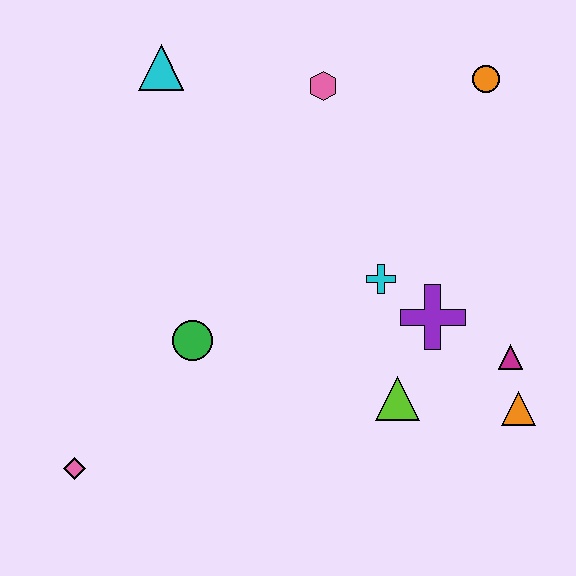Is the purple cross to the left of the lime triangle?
No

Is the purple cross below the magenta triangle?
No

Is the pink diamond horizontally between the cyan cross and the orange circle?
No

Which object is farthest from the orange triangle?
The cyan triangle is farthest from the orange triangle.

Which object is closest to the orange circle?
The pink hexagon is closest to the orange circle.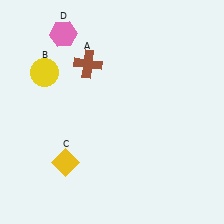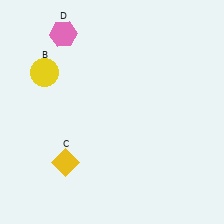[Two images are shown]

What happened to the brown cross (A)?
The brown cross (A) was removed in Image 2. It was in the top-left area of Image 1.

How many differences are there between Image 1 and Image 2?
There is 1 difference between the two images.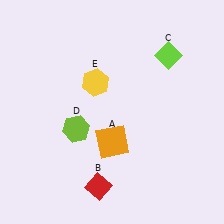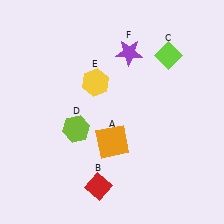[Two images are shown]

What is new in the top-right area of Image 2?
A purple star (F) was added in the top-right area of Image 2.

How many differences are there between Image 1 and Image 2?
There is 1 difference between the two images.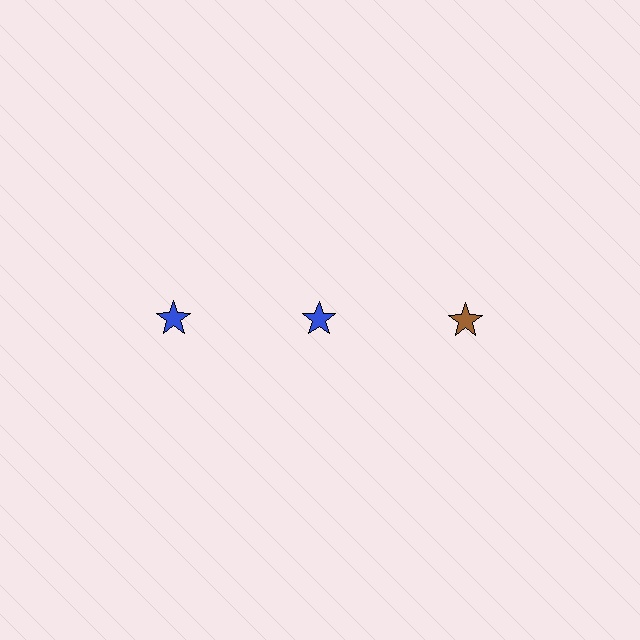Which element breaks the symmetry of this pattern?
The brown star in the top row, center column breaks the symmetry. All other shapes are blue stars.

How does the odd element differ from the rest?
It has a different color: brown instead of blue.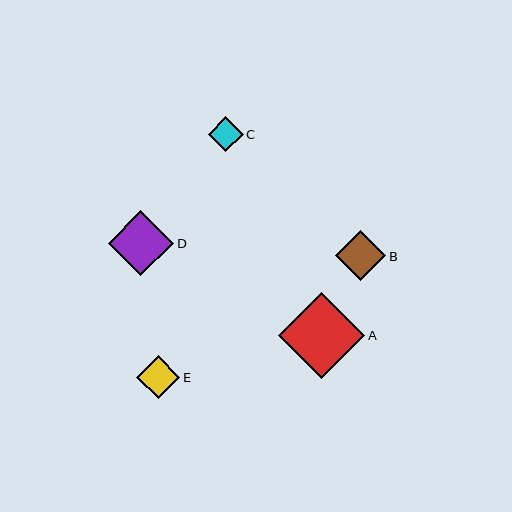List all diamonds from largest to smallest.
From largest to smallest: A, D, B, E, C.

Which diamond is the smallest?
Diamond C is the smallest with a size of approximately 35 pixels.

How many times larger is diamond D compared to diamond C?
Diamond D is approximately 1.9 times the size of diamond C.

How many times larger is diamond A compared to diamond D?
Diamond A is approximately 1.3 times the size of diamond D.